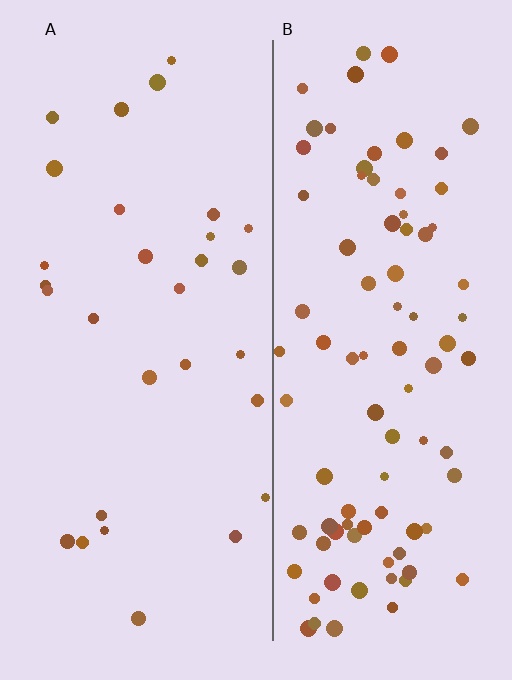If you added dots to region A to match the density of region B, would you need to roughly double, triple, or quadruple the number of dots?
Approximately triple.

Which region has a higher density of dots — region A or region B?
B (the right).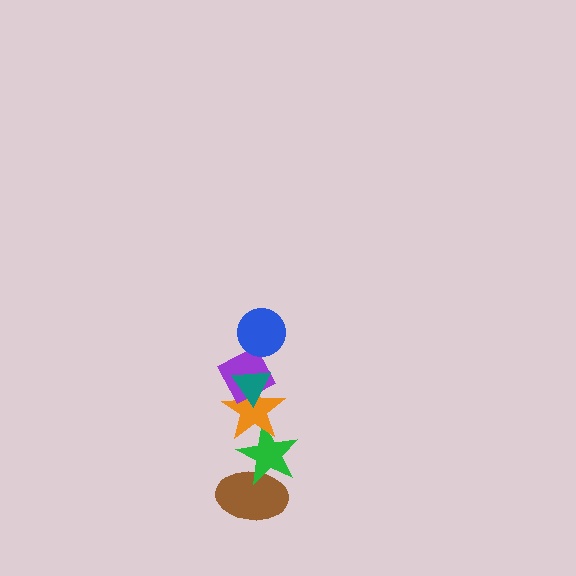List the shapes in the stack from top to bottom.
From top to bottom: the blue circle, the teal triangle, the purple diamond, the orange star, the green star, the brown ellipse.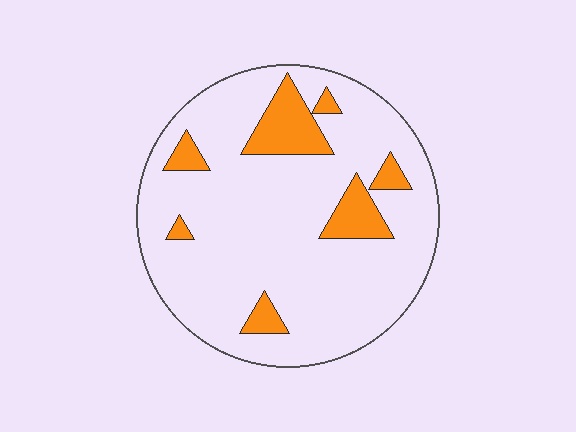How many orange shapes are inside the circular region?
7.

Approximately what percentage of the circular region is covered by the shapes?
Approximately 15%.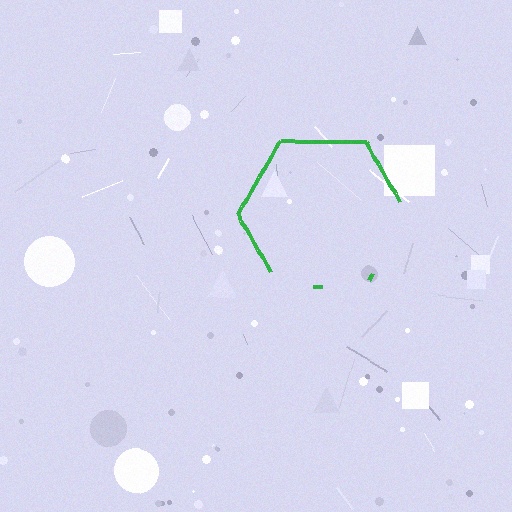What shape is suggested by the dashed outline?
The dashed outline suggests a hexagon.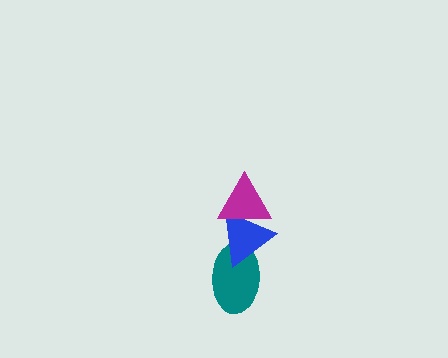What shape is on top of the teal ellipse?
The blue triangle is on top of the teal ellipse.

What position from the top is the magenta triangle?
The magenta triangle is 1st from the top.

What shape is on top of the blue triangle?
The magenta triangle is on top of the blue triangle.